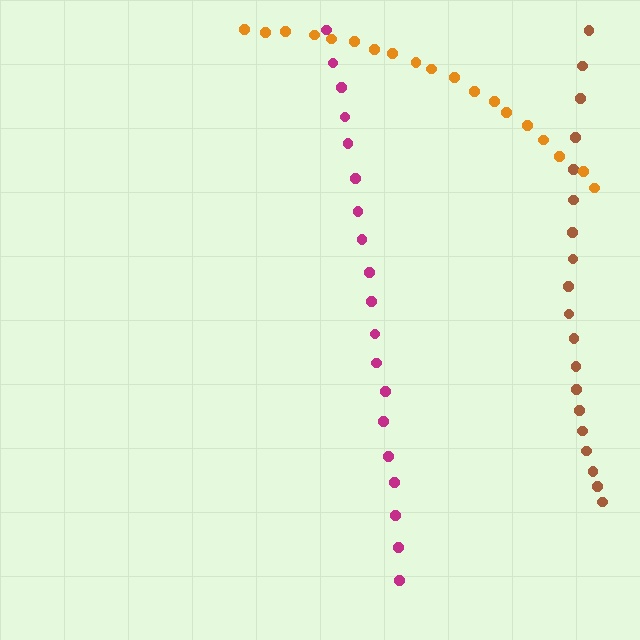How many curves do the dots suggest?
There are 3 distinct paths.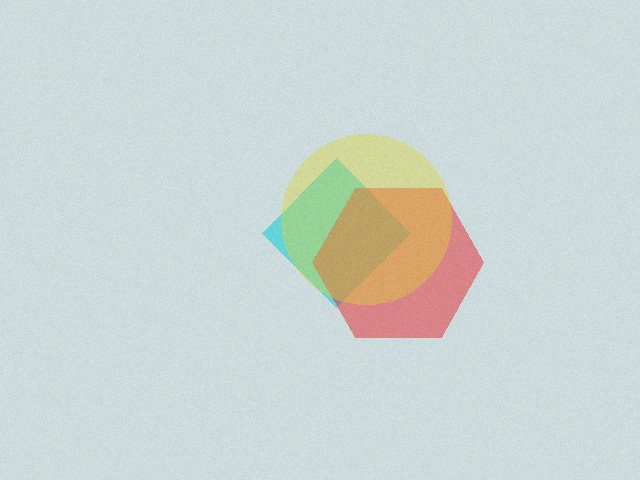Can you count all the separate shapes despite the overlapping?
Yes, there are 3 separate shapes.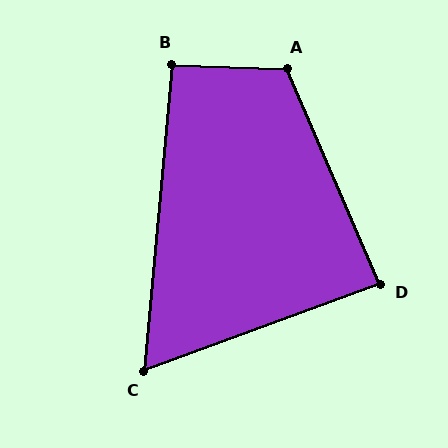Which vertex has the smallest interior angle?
C, at approximately 65 degrees.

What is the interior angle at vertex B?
Approximately 93 degrees (approximately right).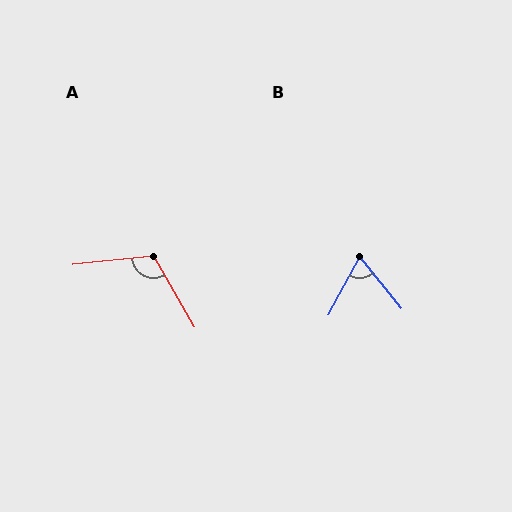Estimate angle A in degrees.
Approximately 114 degrees.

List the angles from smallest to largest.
B (67°), A (114°).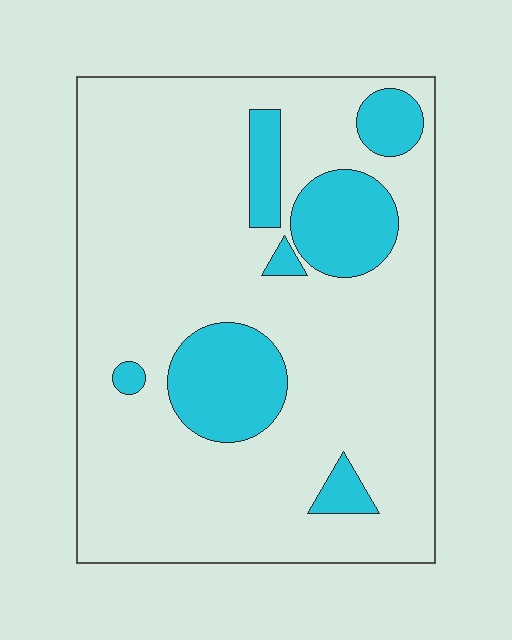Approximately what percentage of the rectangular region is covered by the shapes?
Approximately 20%.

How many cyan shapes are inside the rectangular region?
7.